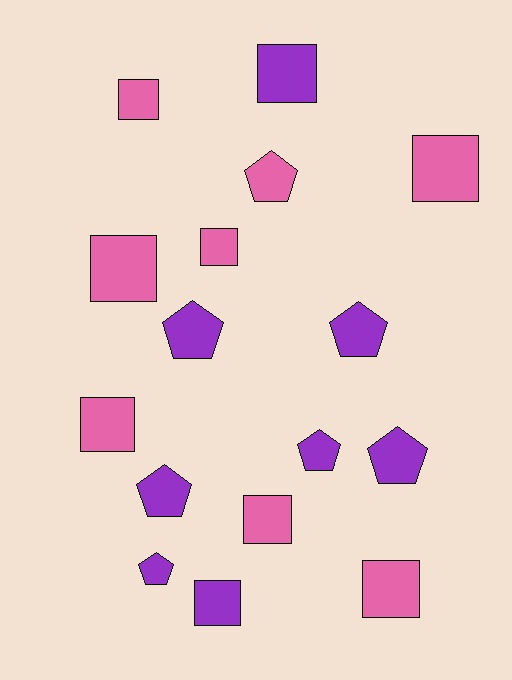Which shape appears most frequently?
Square, with 9 objects.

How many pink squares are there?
There are 7 pink squares.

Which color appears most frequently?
Pink, with 8 objects.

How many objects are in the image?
There are 16 objects.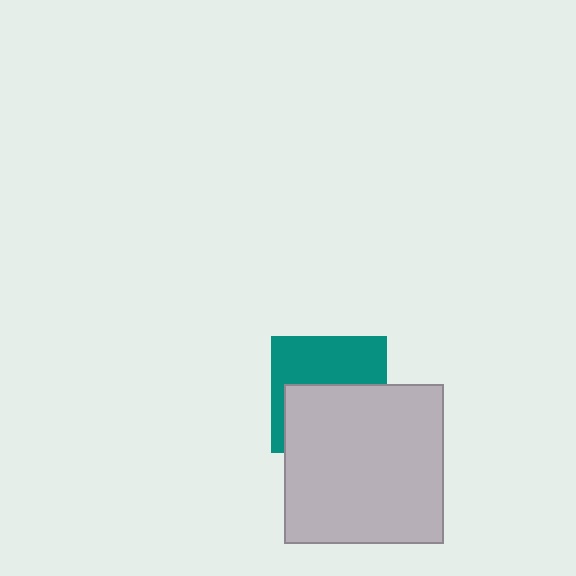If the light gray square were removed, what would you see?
You would see the complete teal square.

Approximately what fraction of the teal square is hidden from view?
Roughly 53% of the teal square is hidden behind the light gray square.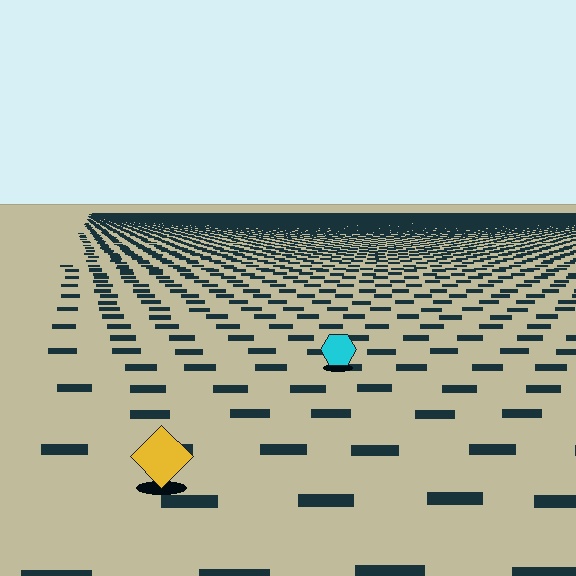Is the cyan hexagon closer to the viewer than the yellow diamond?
No. The yellow diamond is closer — you can tell from the texture gradient: the ground texture is coarser near it.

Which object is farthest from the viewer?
The cyan hexagon is farthest from the viewer. It appears smaller and the ground texture around it is denser.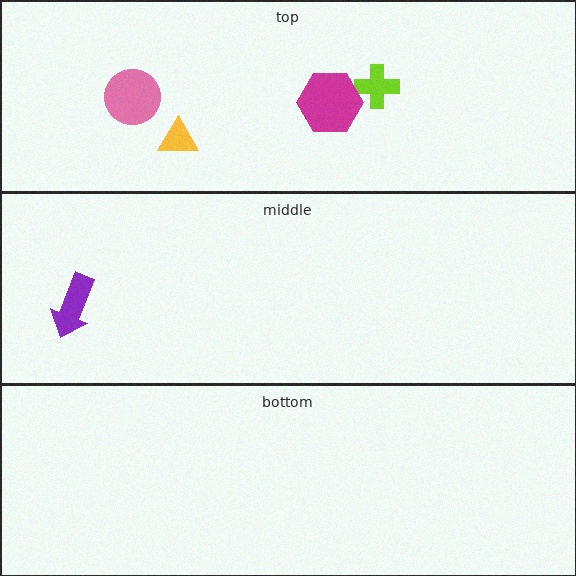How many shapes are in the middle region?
1.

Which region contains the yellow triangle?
The top region.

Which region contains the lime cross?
The top region.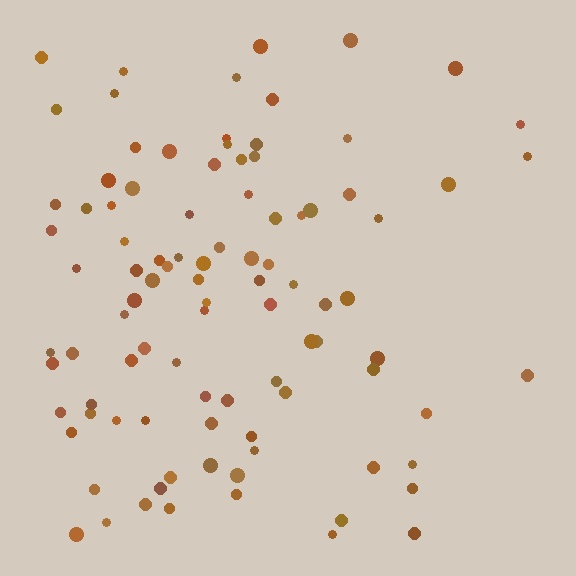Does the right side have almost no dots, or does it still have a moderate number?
Still a moderate number, just noticeably fewer than the left.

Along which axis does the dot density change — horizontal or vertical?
Horizontal.